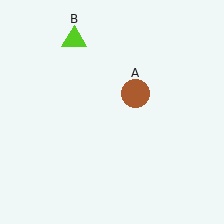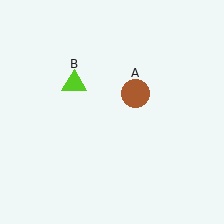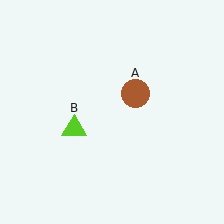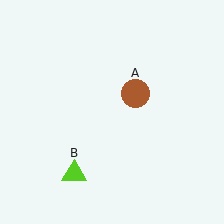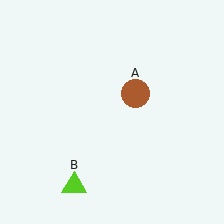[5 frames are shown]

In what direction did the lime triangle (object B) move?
The lime triangle (object B) moved down.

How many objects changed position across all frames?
1 object changed position: lime triangle (object B).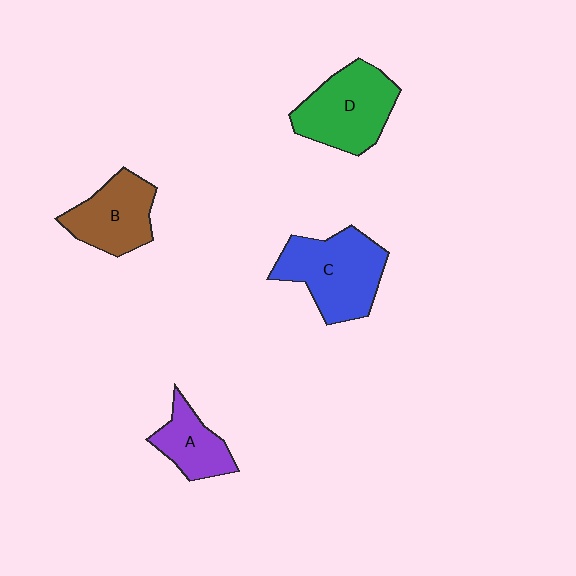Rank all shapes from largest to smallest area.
From largest to smallest: C (blue), D (green), B (brown), A (purple).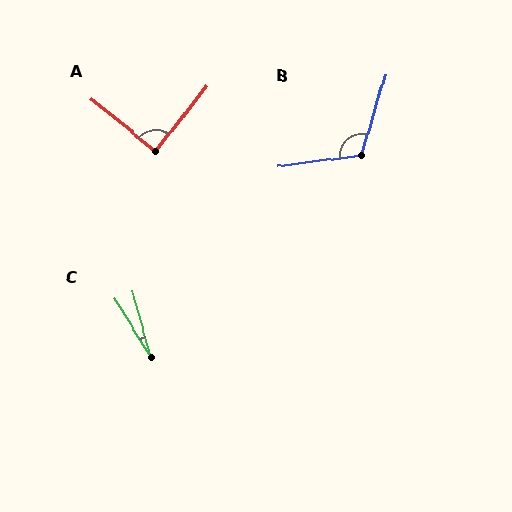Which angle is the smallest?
C, at approximately 17 degrees.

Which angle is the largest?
B, at approximately 114 degrees.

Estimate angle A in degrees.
Approximately 89 degrees.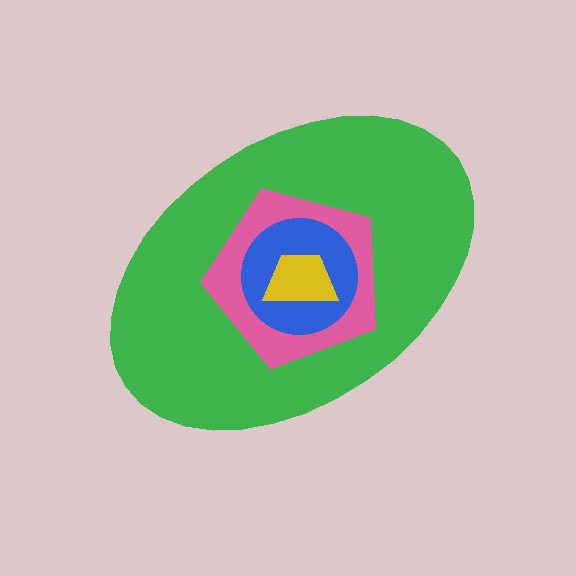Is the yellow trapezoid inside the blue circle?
Yes.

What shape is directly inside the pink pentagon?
The blue circle.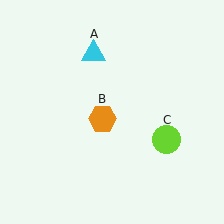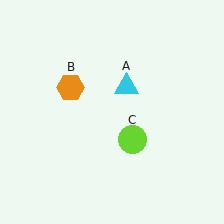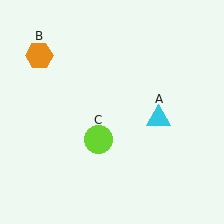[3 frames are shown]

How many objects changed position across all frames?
3 objects changed position: cyan triangle (object A), orange hexagon (object B), lime circle (object C).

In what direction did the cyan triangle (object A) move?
The cyan triangle (object A) moved down and to the right.